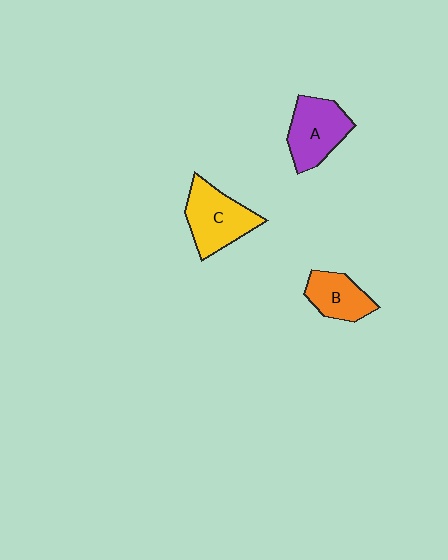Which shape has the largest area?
Shape C (yellow).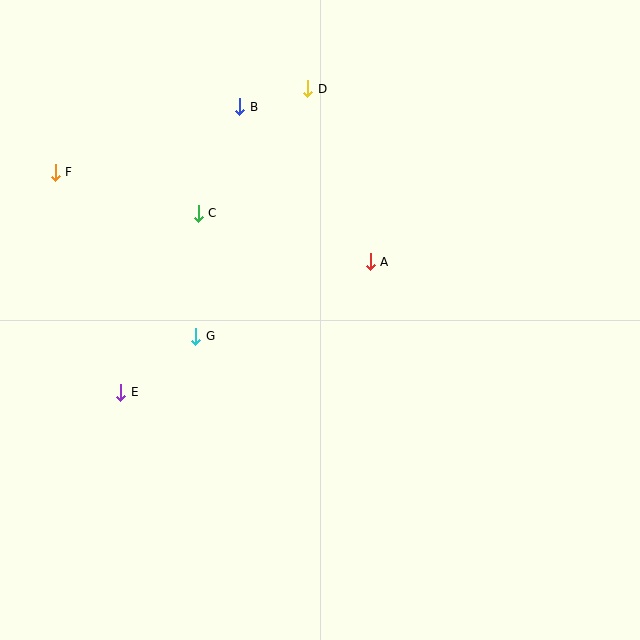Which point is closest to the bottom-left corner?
Point E is closest to the bottom-left corner.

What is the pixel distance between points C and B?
The distance between C and B is 114 pixels.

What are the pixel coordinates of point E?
Point E is at (121, 392).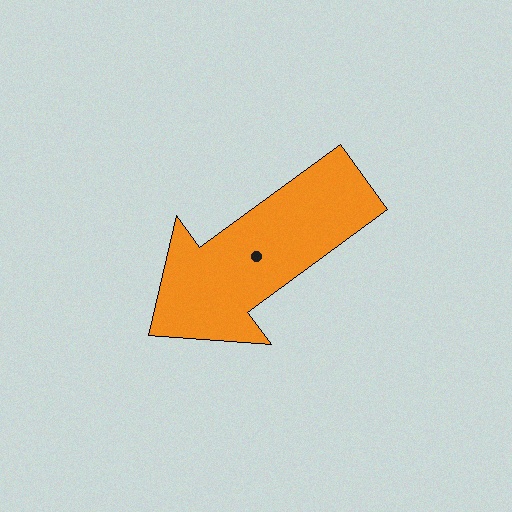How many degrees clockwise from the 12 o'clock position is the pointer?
Approximately 234 degrees.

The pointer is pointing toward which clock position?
Roughly 8 o'clock.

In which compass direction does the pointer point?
Southwest.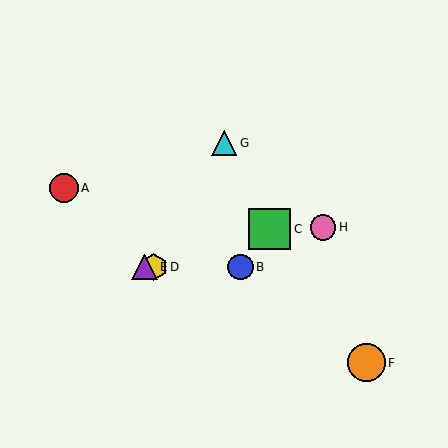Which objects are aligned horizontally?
Objects B, D, E are aligned horizontally.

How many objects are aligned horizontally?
3 objects (B, D, E) are aligned horizontally.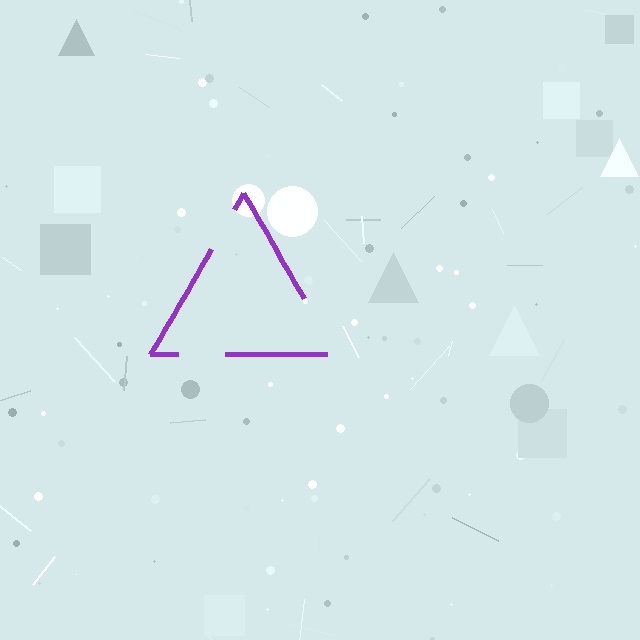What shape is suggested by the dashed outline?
The dashed outline suggests a triangle.